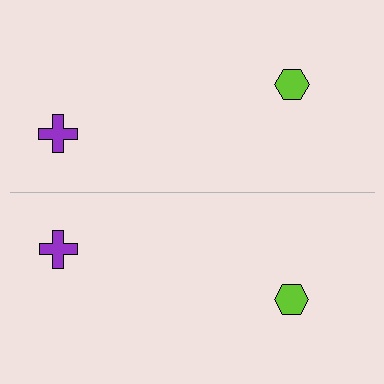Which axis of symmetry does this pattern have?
The pattern has a horizontal axis of symmetry running through the center of the image.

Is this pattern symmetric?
Yes, this pattern has bilateral (reflection) symmetry.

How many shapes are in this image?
There are 4 shapes in this image.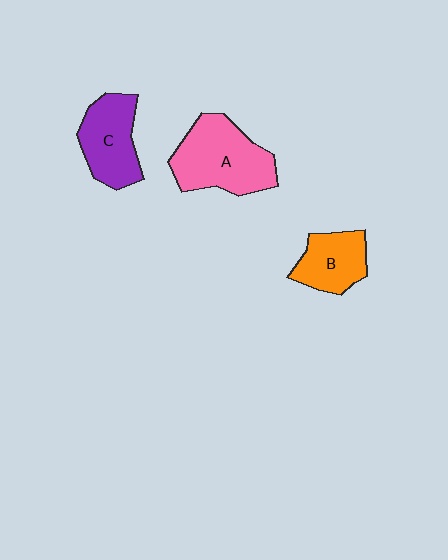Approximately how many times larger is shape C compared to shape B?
Approximately 1.2 times.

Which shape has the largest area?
Shape A (pink).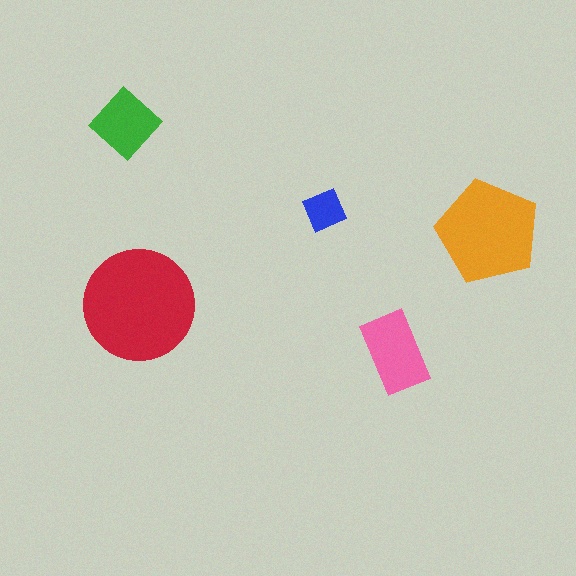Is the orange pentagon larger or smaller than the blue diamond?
Larger.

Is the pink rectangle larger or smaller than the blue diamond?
Larger.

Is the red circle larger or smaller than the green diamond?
Larger.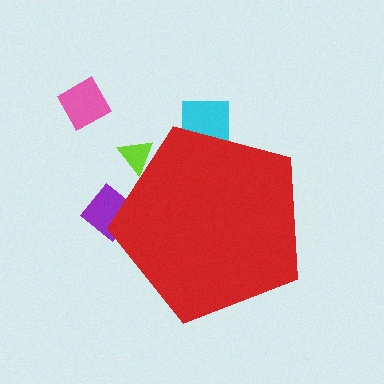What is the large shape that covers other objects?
A red pentagon.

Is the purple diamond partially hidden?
Yes, the purple diamond is partially hidden behind the red pentagon.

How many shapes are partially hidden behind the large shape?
3 shapes are partially hidden.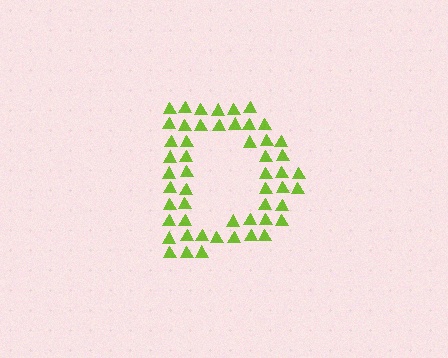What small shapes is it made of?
It is made of small triangles.